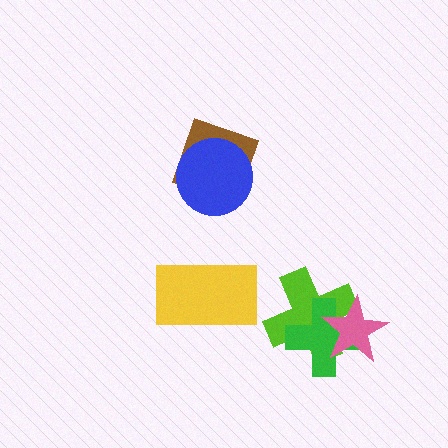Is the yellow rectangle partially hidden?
No, no other shape covers it.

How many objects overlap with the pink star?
2 objects overlap with the pink star.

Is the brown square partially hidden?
Yes, it is partially covered by another shape.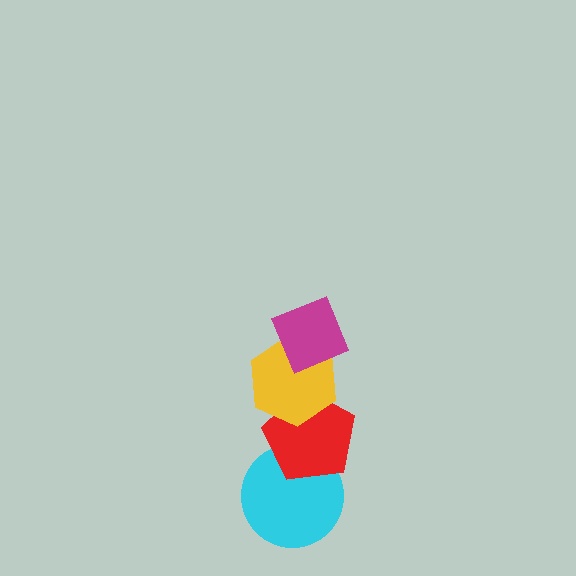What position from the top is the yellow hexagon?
The yellow hexagon is 2nd from the top.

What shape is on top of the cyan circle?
The red pentagon is on top of the cyan circle.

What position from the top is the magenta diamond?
The magenta diamond is 1st from the top.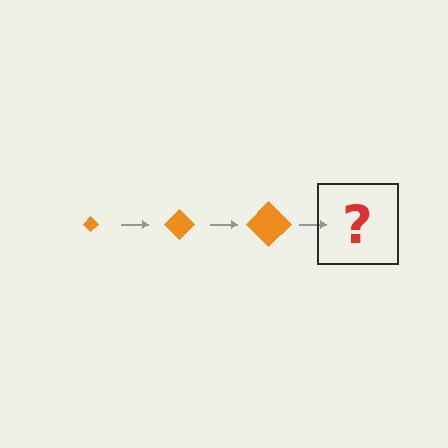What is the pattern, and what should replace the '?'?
The pattern is that the diamond gets progressively larger each step. The '?' should be an orange diamond, larger than the previous one.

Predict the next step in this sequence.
The next step is an orange diamond, larger than the previous one.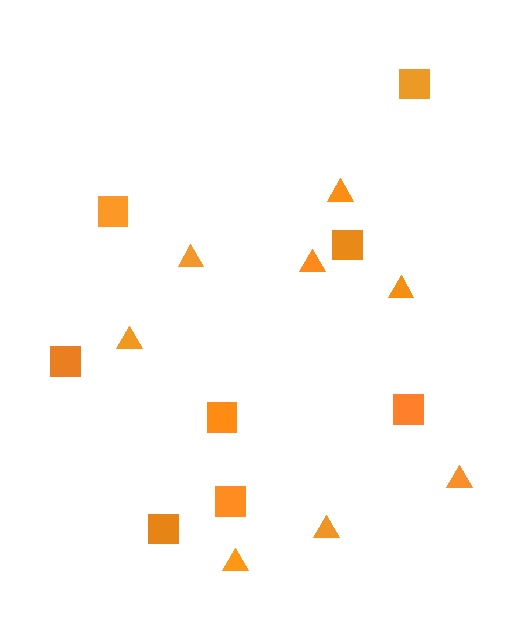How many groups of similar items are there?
There are 2 groups: one group of squares (8) and one group of triangles (8).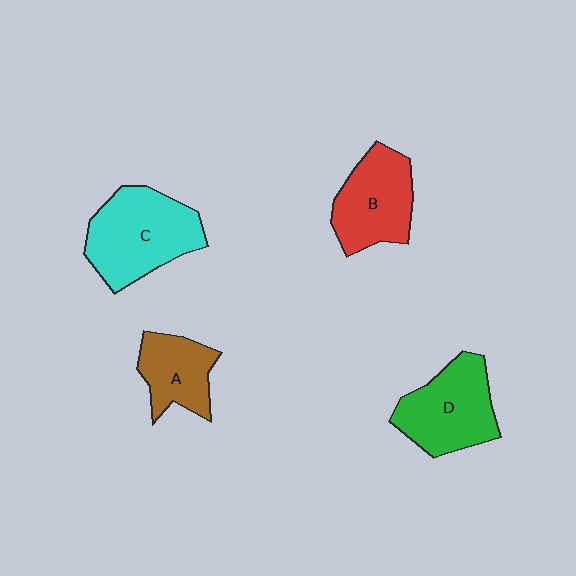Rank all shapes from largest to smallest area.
From largest to smallest: C (cyan), D (green), B (red), A (brown).